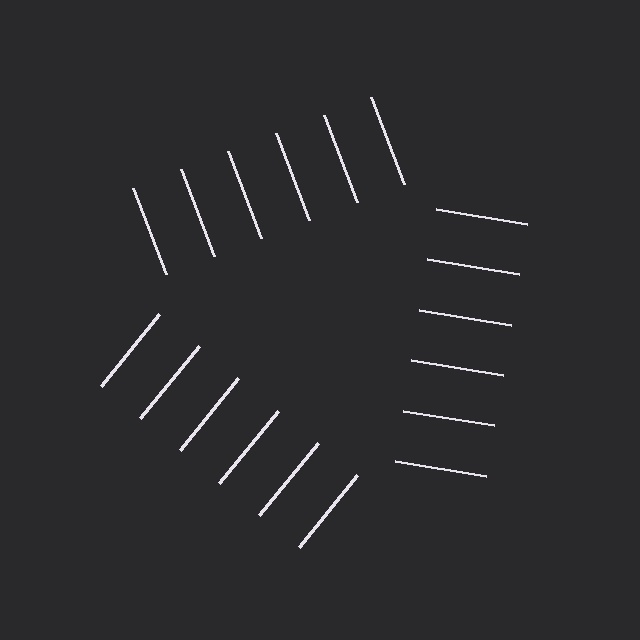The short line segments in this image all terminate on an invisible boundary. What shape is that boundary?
An illusory triangle — the line segments terminate on its edges but no continuous stroke is drawn.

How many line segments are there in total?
18 — 6 along each of the 3 edges.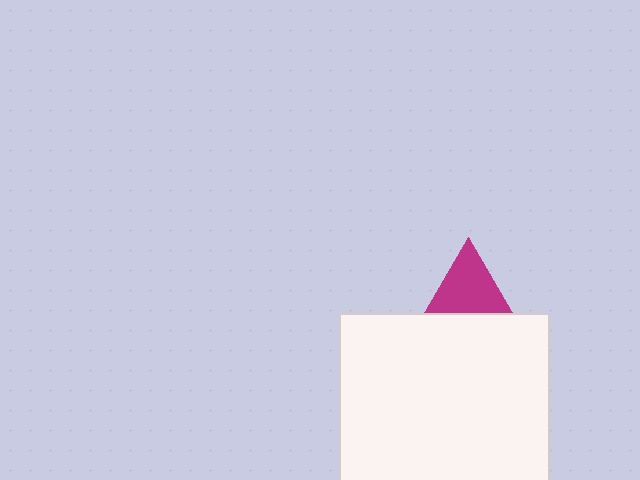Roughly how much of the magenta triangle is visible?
A small part of it is visible (roughly 42%).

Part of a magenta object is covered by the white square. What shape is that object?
It is a triangle.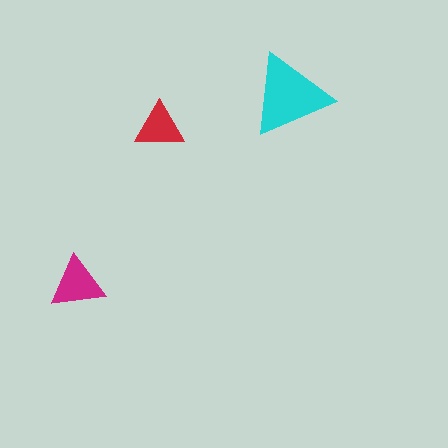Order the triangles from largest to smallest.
the cyan one, the magenta one, the red one.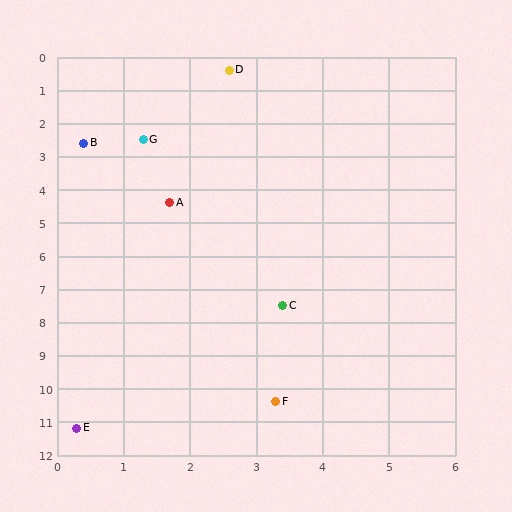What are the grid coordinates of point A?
Point A is at approximately (1.7, 4.4).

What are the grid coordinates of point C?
Point C is at approximately (3.4, 7.5).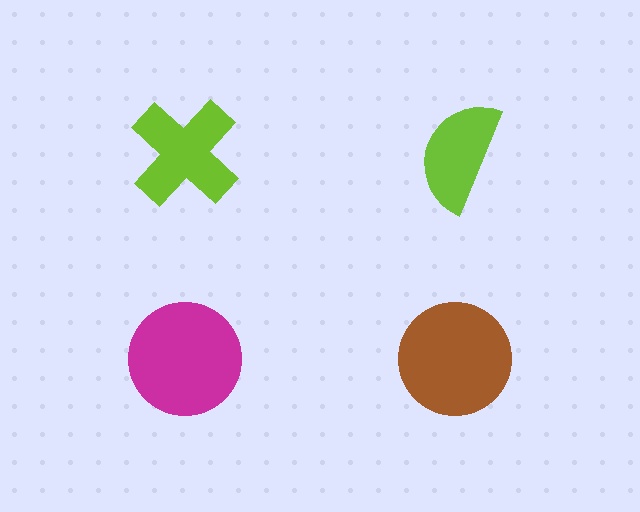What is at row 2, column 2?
A brown circle.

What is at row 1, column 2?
A lime semicircle.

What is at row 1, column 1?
A lime cross.